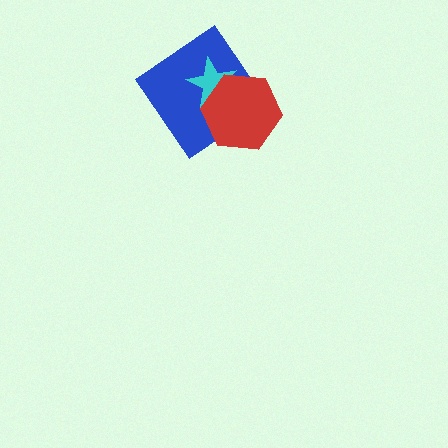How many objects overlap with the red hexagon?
2 objects overlap with the red hexagon.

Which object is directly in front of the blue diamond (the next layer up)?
The cyan star is directly in front of the blue diamond.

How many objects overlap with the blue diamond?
2 objects overlap with the blue diamond.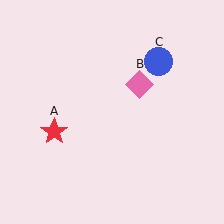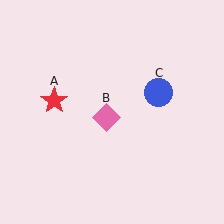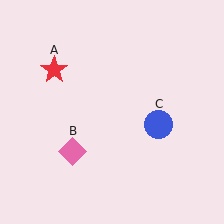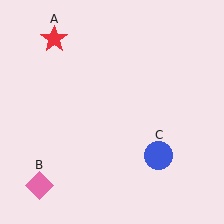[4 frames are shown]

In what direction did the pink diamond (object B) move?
The pink diamond (object B) moved down and to the left.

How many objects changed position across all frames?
3 objects changed position: red star (object A), pink diamond (object B), blue circle (object C).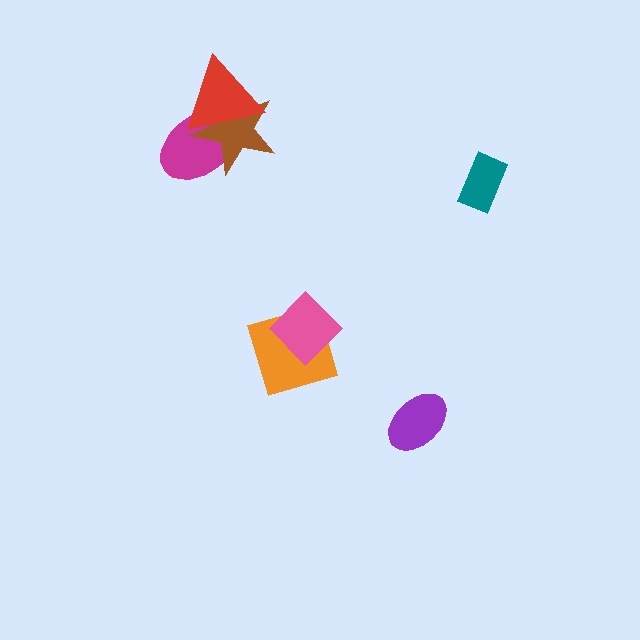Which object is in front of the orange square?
The pink diamond is in front of the orange square.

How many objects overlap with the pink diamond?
1 object overlaps with the pink diamond.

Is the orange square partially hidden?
Yes, it is partially covered by another shape.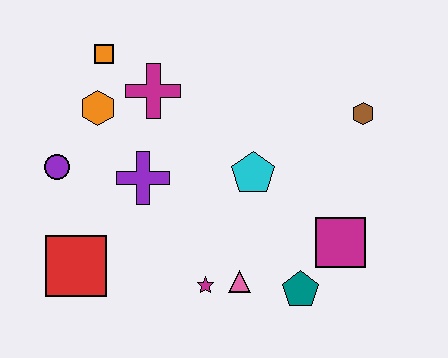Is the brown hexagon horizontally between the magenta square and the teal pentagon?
No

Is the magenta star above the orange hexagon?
No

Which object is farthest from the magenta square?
The orange square is farthest from the magenta square.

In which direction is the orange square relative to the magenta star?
The orange square is above the magenta star.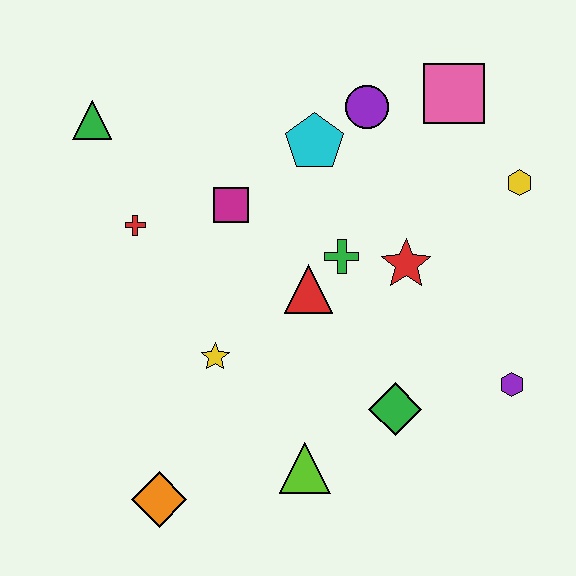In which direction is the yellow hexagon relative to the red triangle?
The yellow hexagon is to the right of the red triangle.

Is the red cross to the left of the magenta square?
Yes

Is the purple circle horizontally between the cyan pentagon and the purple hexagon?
Yes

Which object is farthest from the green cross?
The orange diamond is farthest from the green cross.